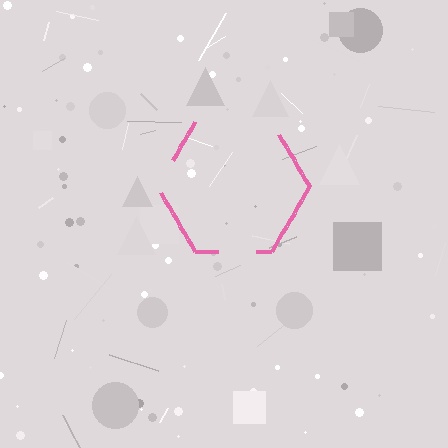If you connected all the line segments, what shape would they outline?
They would outline a hexagon.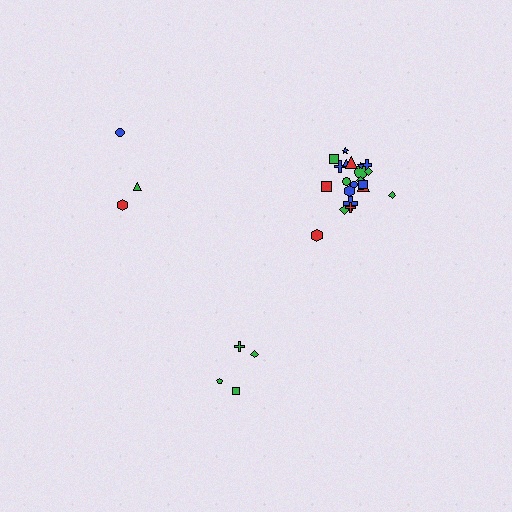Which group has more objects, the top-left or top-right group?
The top-right group.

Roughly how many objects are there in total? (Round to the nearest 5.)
Roughly 30 objects in total.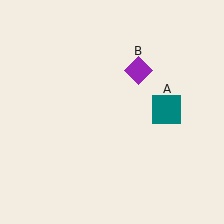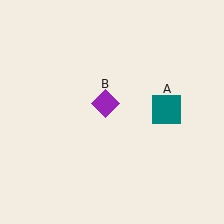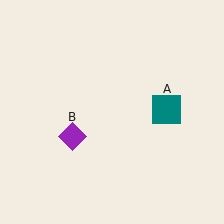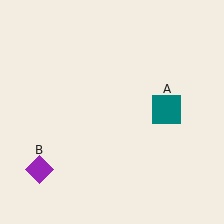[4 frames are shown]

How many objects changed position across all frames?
1 object changed position: purple diamond (object B).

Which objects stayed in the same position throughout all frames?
Teal square (object A) remained stationary.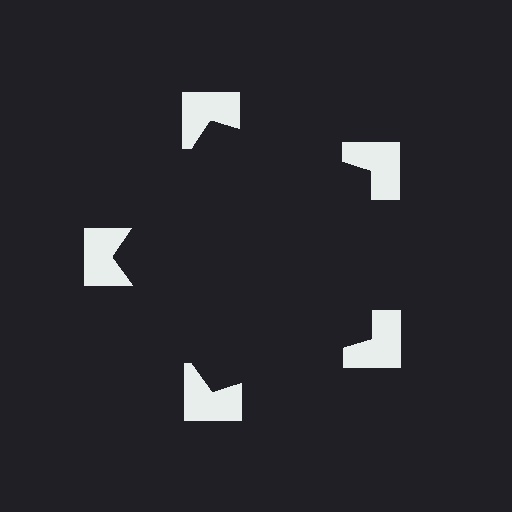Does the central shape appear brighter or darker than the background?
It typically appears slightly darker than the background, even though no actual brightness change is drawn.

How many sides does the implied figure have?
5 sides.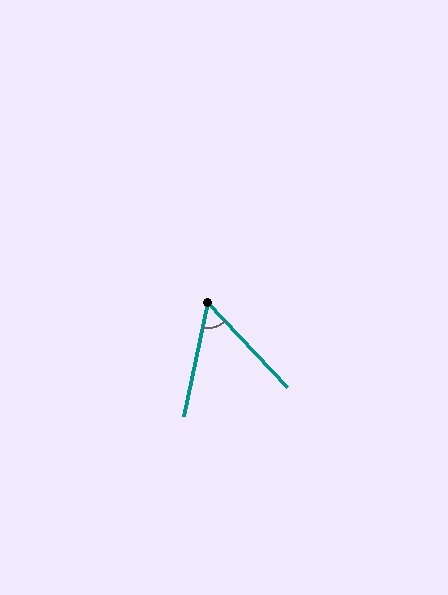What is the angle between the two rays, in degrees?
Approximately 55 degrees.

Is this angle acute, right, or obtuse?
It is acute.